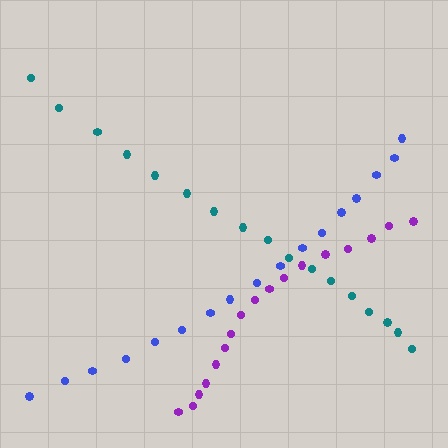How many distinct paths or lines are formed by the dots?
There are 3 distinct paths.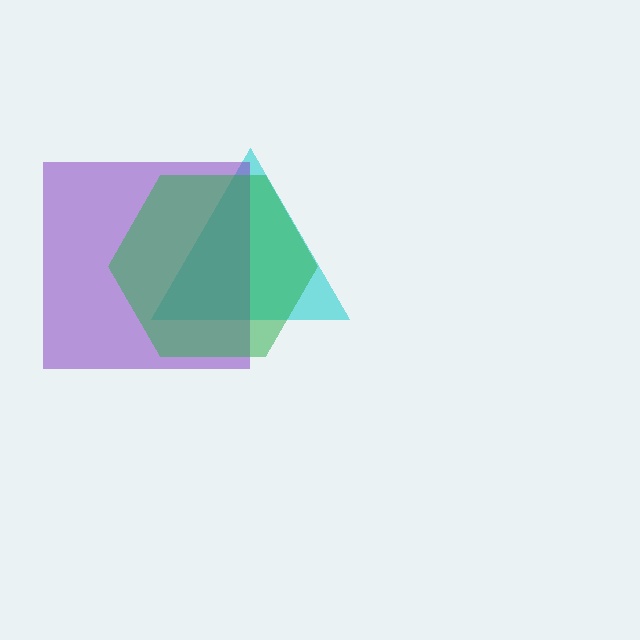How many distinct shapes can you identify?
There are 3 distinct shapes: a cyan triangle, a purple square, a green hexagon.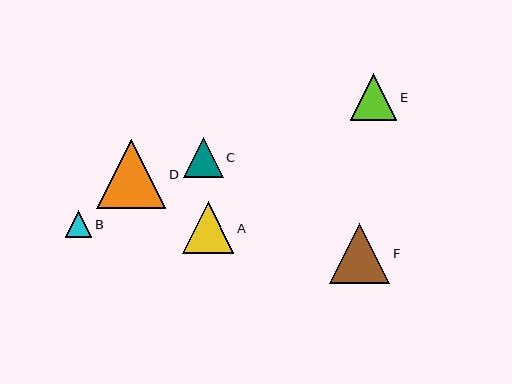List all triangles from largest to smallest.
From largest to smallest: D, F, A, E, C, B.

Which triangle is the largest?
Triangle D is the largest with a size of approximately 69 pixels.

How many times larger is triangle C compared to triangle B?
Triangle C is approximately 1.5 times the size of triangle B.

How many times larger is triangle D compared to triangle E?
Triangle D is approximately 1.5 times the size of triangle E.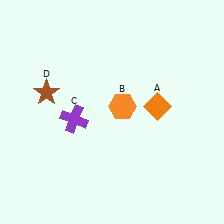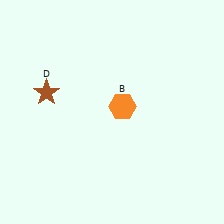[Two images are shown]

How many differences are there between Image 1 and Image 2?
There are 2 differences between the two images.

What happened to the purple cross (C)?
The purple cross (C) was removed in Image 2. It was in the bottom-left area of Image 1.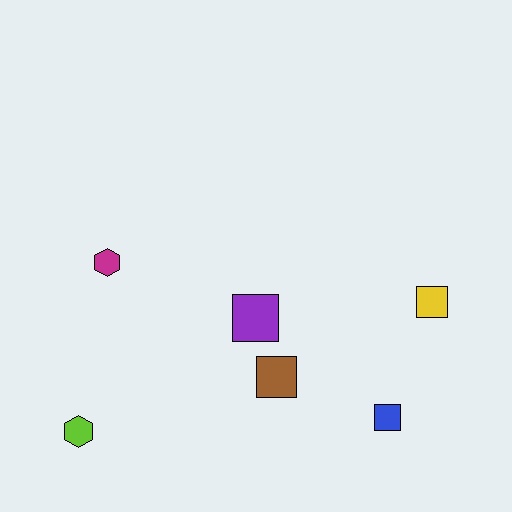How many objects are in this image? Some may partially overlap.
There are 6 objects.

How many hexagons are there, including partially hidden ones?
There are 2 hexagons.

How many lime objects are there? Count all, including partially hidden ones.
There is 1 lime object.